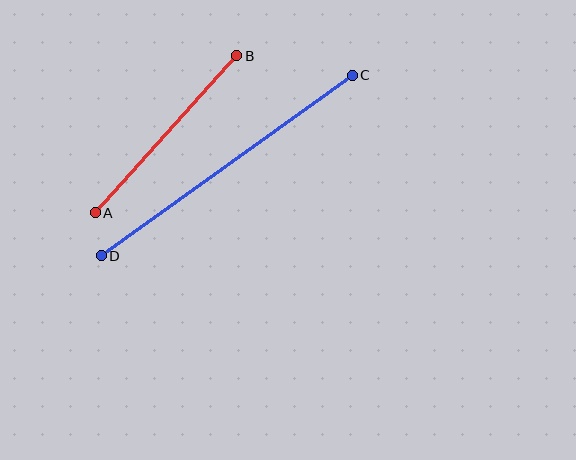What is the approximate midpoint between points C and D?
The midpoint is at approximately (227, 165) pixels.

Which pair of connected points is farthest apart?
Points C and D are farthest apart.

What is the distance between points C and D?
The distance is approximately 309 pixels.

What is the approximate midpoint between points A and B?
The midpoint is at approximately (166, 134) pixels.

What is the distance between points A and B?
The distance is approximately 211 pixels.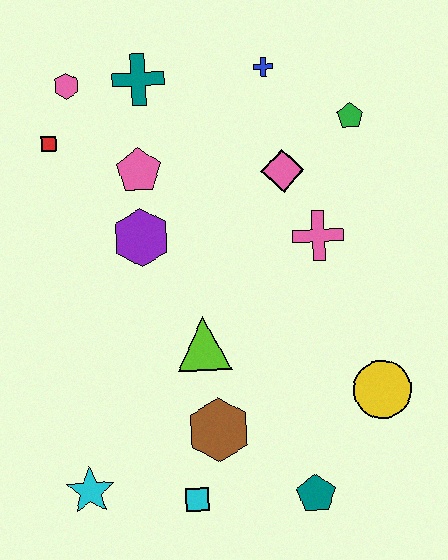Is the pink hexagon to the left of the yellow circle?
Yes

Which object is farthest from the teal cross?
The teal pentagon is farthest from the teal cross.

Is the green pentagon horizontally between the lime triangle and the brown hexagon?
No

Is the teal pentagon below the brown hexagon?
Yes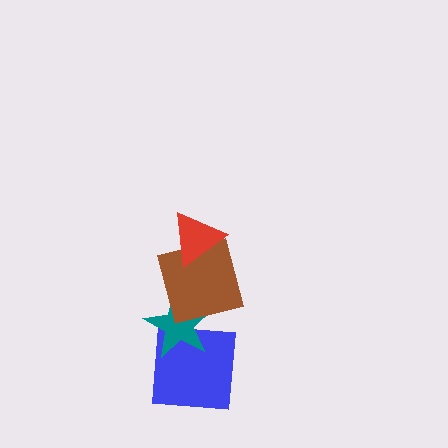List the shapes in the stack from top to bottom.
From top to bottom: the red triangle, the brown square, the teal star, the blue square.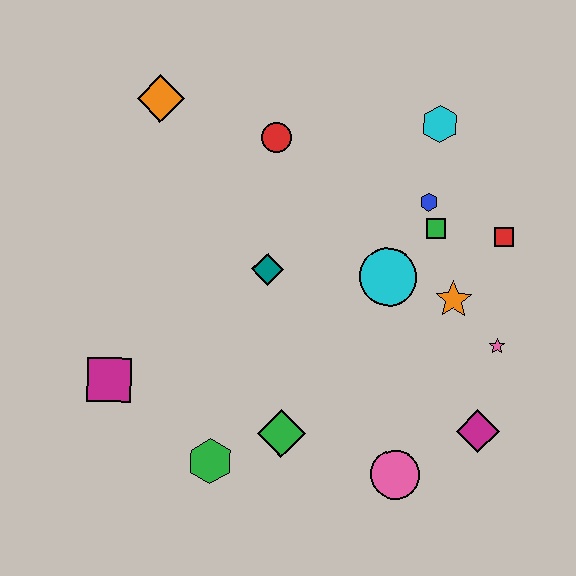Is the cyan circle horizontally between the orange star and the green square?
No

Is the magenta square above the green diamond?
Yes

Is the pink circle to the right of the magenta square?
Yes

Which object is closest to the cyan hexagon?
The blue hexagon is closest to the cyan hexagon.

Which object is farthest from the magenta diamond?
The orange diamond is farthest from the magenta diamond.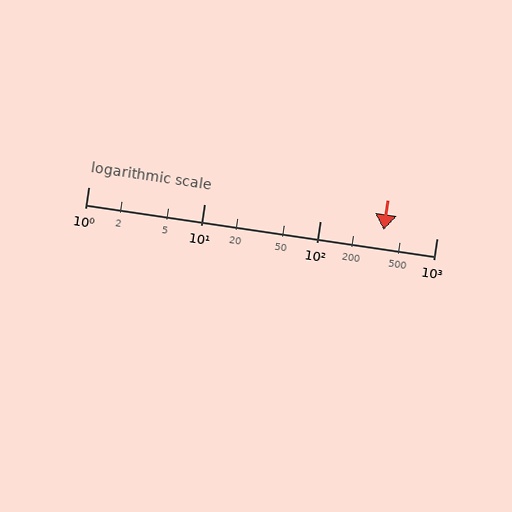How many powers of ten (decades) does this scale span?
The scale spans 3 decades, from 1 to 1000.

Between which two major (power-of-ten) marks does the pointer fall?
The pointer is between 100 and 1000.